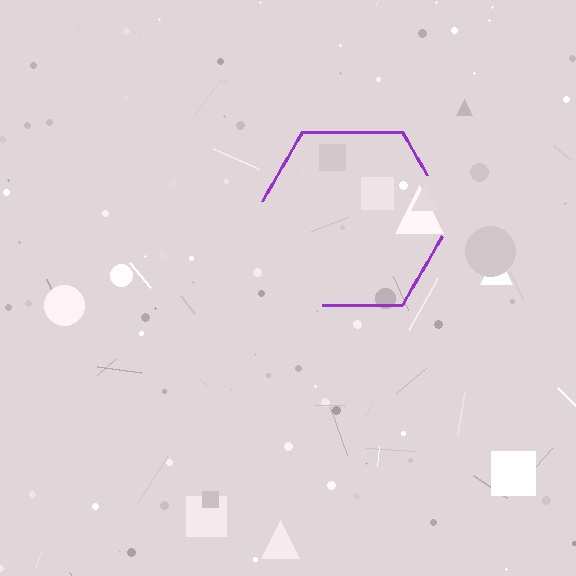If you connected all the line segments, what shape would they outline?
They would outline a hexagon.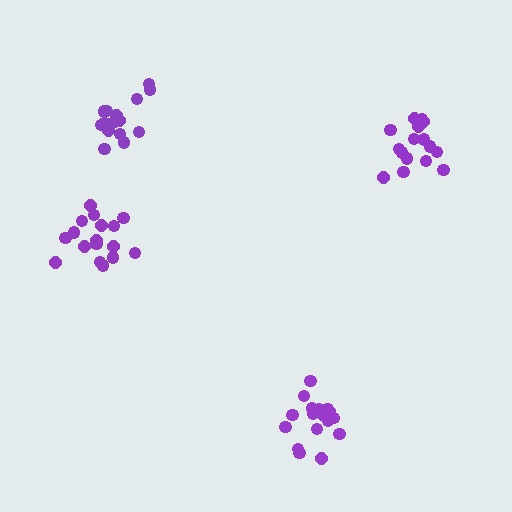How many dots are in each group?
Group 1: 17 dots, Group 2: 15 dots, Group 3: 17 dots, Group 4: 16 dots (65 total).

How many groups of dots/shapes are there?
There are 4 groups.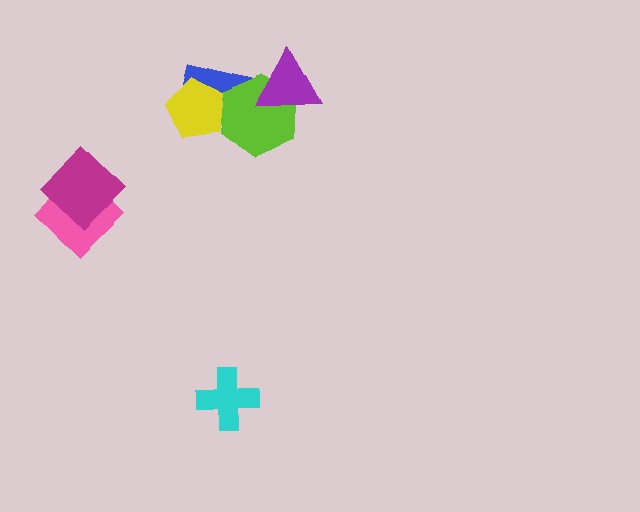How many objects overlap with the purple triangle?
2 objects overlap with the purple triangle.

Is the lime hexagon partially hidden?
Yes, it is partially covered by another shape.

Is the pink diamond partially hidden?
Yes, it is partially covered by another shape.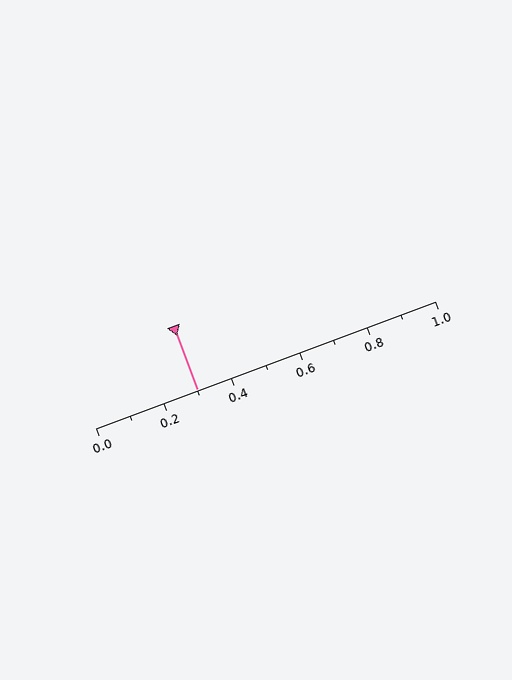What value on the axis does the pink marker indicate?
The marker indicates approximately 0.3.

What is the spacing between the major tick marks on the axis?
The major ticks are spaced 0.2 apart.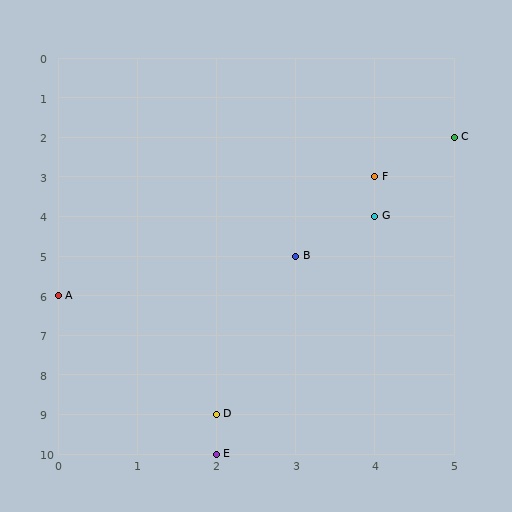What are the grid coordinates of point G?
Point G is at grid coordinates (4, 4).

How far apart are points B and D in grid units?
Points B and D are 1 column and 4 rows apart (about 4.1 grid units diagonally).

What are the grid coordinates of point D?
Point D is at grid coordinates (2, 9).